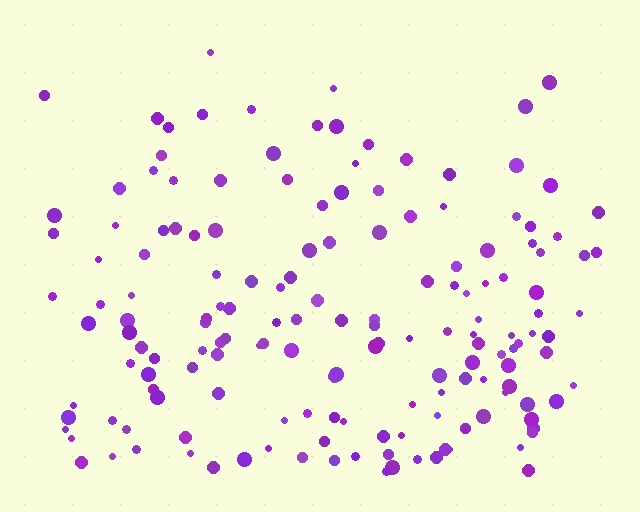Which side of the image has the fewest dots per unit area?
The top.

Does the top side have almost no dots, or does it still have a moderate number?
Still a moderate number, just noticeably fewer than the bottom.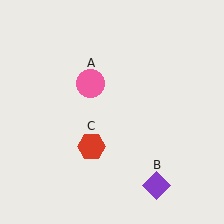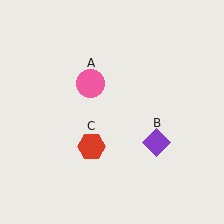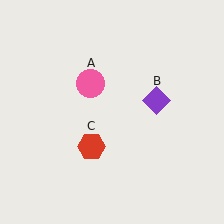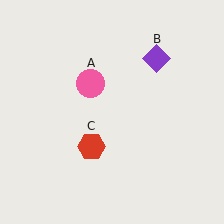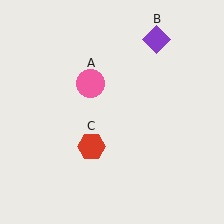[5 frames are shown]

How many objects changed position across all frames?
1 object changed position: purple diamond (object B).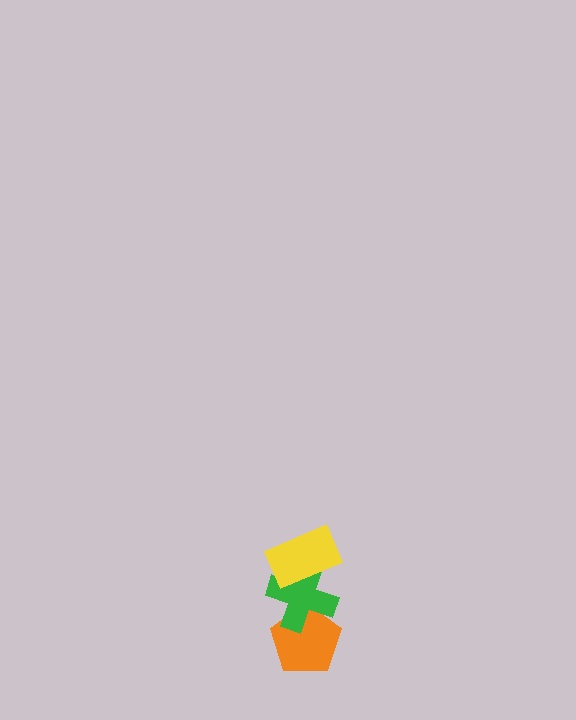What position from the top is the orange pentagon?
The orange pentagon is 3rd from the top.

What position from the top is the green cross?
The green cross is 2nd from the top.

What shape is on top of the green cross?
The yellow rectangle is on top of the green cross.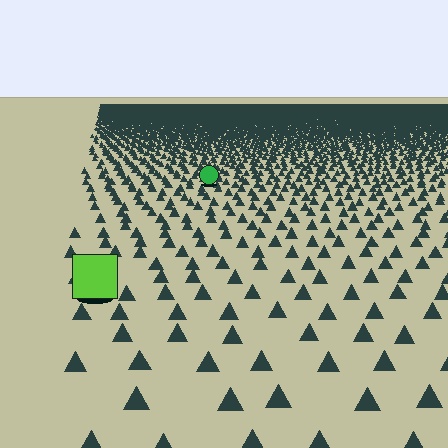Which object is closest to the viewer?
The lime square is closest. The texture marks near it are larger and more spread out.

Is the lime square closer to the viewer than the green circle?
Yes. The lime square is closer — you can tell from the texture gradient: the ground texture is coarser near it.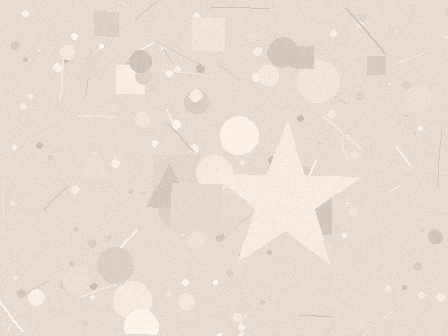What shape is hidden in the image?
A star is hidden in the image.